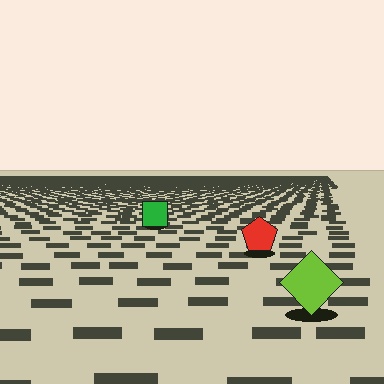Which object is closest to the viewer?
The lime diamond is closest. The texture marks near it are larger and more spread out.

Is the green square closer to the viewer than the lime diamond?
No. The lime diamond is closer — you can tell from the texture gradient: the ground texture is coarser near it.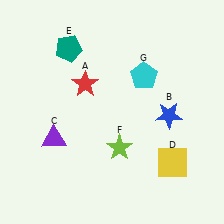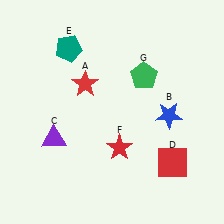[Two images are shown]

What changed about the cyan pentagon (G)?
In Image 1, G is cyan. In Image 2, it changed to green.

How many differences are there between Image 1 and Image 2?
There are 3 differences between the two images.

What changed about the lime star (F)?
In Image 1, F is lime. In Image 2, it changed to red.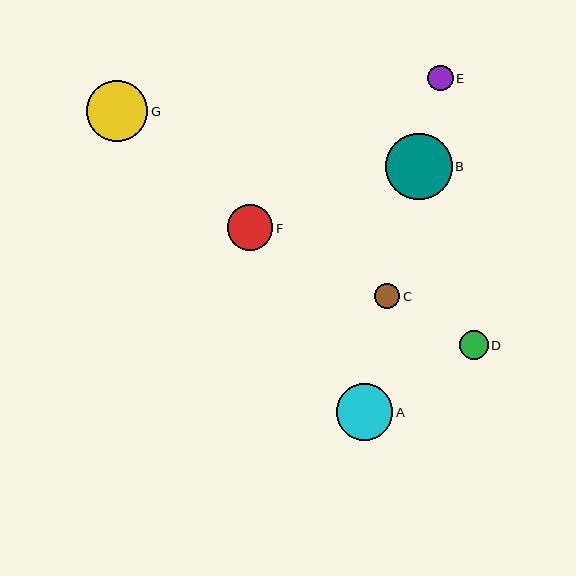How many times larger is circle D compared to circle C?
Circle D is approximately 1.1 times the size of circle C.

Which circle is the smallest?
Circle E is the smallest with a size of approximately 25 pixels.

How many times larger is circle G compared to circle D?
Circle G is approximately 2.1 times the size of circle D.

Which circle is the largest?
Circle B is the largest with a size of approximately 66 pixels.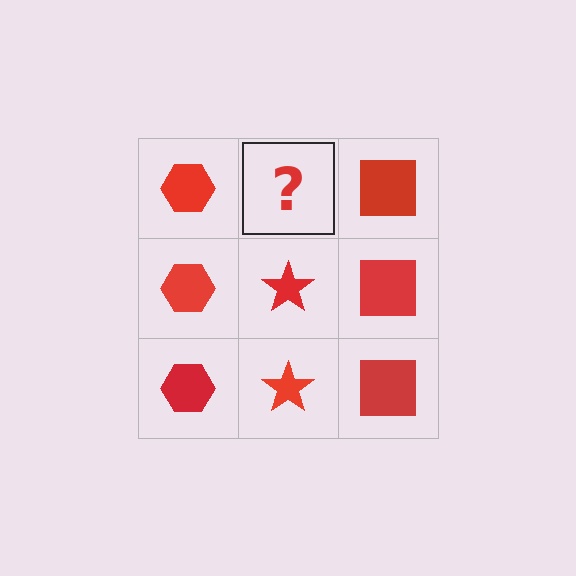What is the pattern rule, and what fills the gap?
The rule is that each column has a consistent shape. The gap should be filled with a red star.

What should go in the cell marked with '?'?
The missing cell should contain a red star.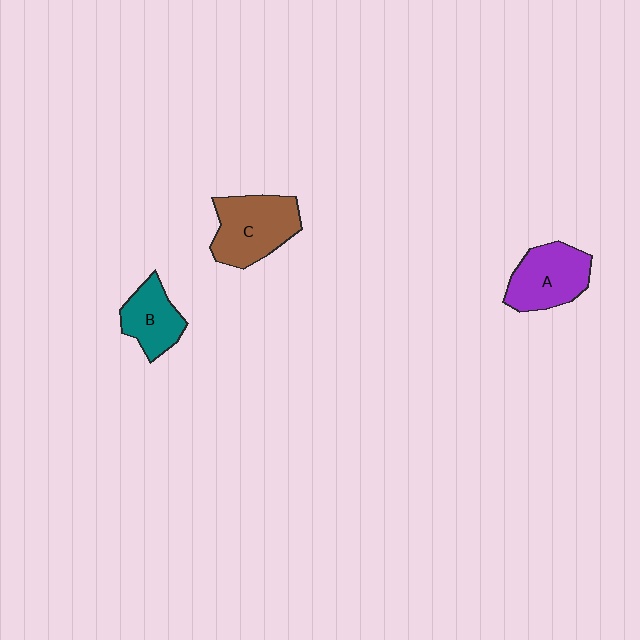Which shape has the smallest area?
Shape B (teal).